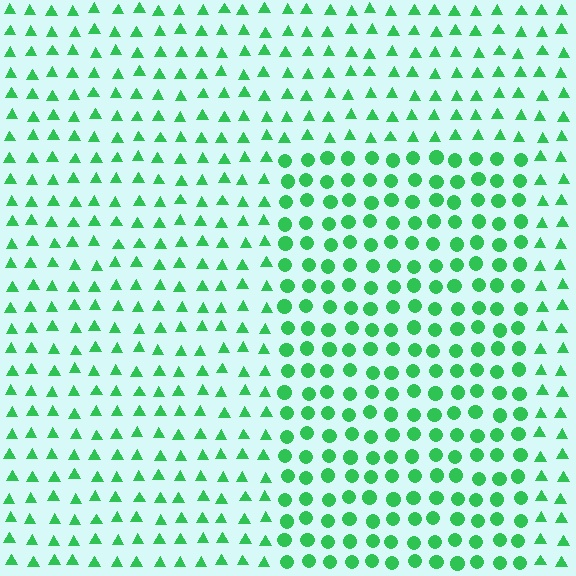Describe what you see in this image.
The image is filled with small green elements arranged in a uniform grid. A rectangle-shaped region contains circles, while the surrounding area contains triangles. The boundary is defined purely by the change in element shape.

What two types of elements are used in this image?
The image uses circles inside the rectangle region and triangles outside it.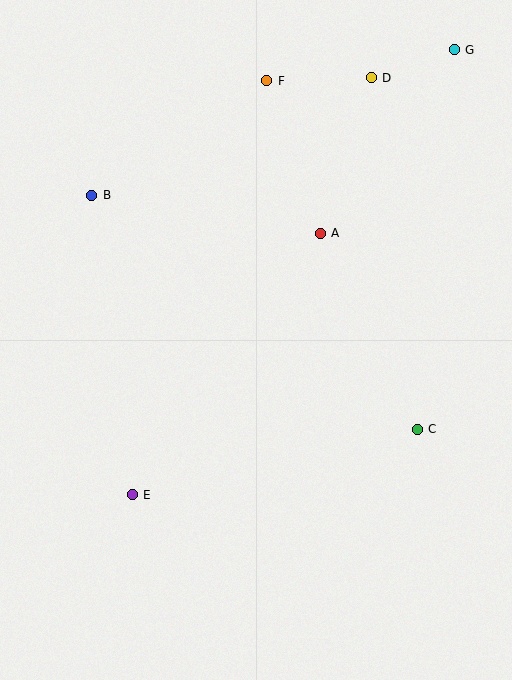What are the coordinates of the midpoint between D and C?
The midpoint between D and C is at (394, 254).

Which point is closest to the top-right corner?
Point G is closest to the top-right corner.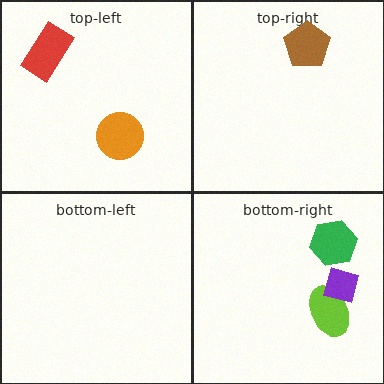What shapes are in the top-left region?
The orange circle, the red rectangle.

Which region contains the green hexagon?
The bottom-right region.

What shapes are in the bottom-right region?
The lime ellipse, the purple diamond, the green hexagon.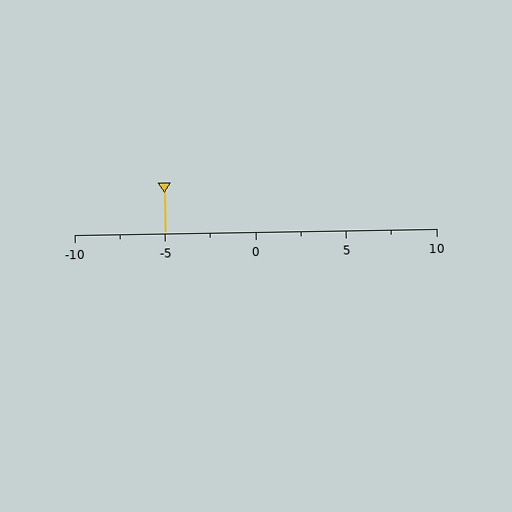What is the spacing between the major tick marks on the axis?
The major ticks are spaced 5 apart.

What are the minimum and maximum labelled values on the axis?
The axis runs from -10 to 10.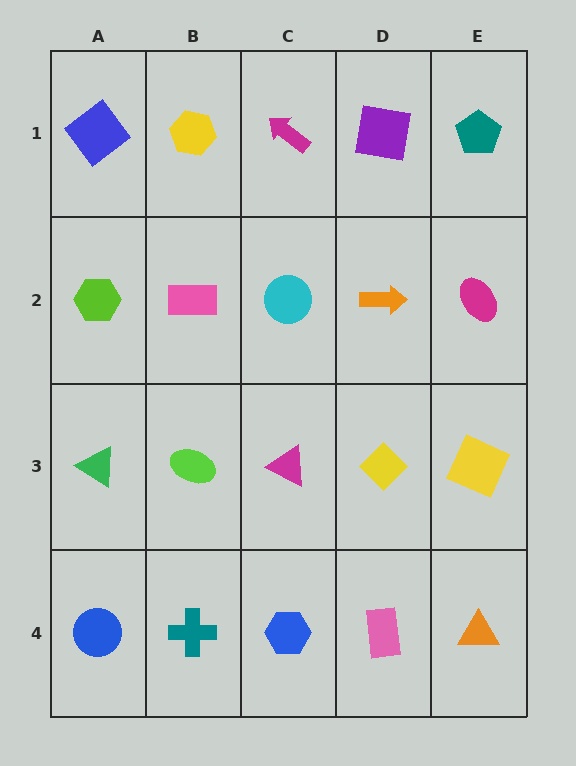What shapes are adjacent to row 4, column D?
A yellow diamond (row 3, column D), a blue hexagon (row 4, column C), an orange triangle (row 4, column E).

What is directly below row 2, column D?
A yellow diamond.